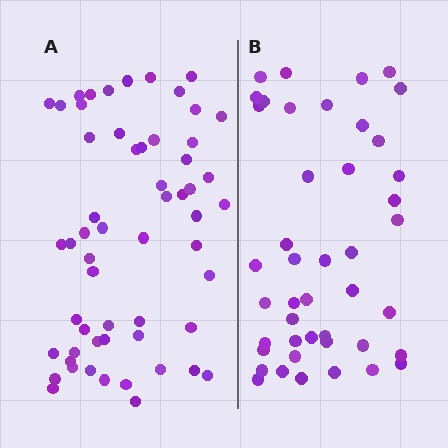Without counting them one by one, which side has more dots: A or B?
Region A (the left region) has more dots.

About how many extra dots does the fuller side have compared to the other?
Region A has approximately 15 more dots than region B.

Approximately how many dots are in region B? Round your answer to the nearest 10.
About 40 dots. (The exact count is 44, which rounds to 40.)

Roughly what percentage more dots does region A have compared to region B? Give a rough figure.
About 30% more.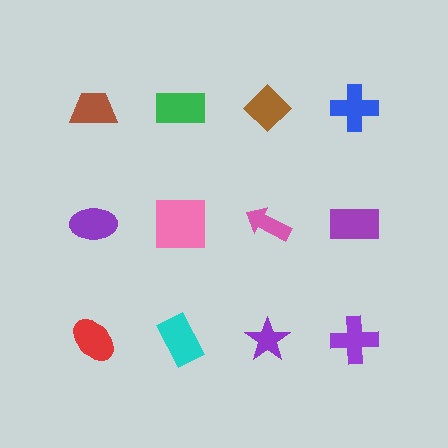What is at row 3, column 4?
A purple cross.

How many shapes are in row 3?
4 shapes.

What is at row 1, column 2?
A green rectangle.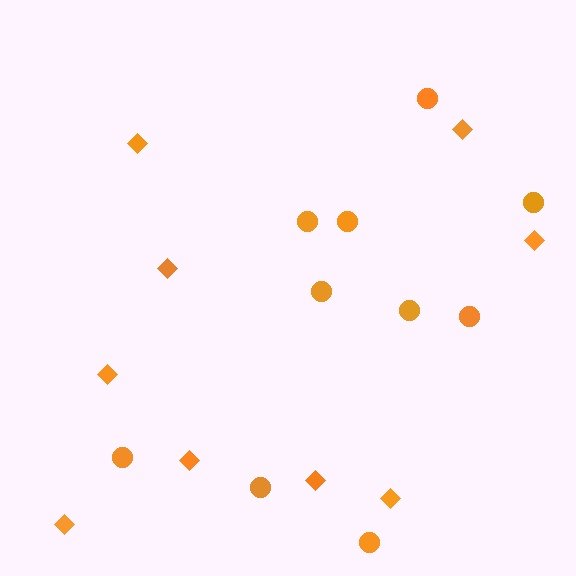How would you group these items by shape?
There are 2 groups: one group of circles (10) and one group of diamonds (9).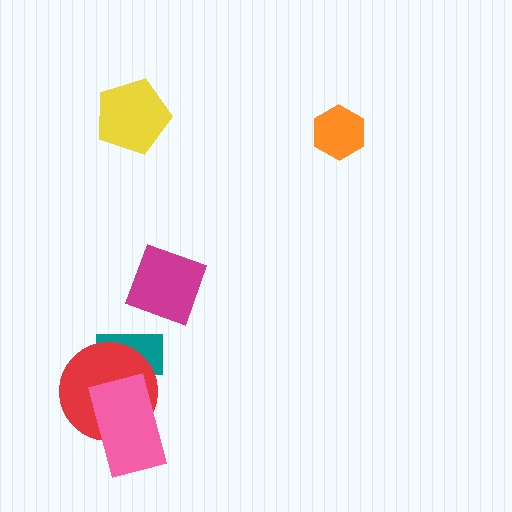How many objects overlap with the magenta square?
0 objects overlap with the magenta square.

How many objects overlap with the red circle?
2 objects overlap with the red circle.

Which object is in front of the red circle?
The pink rectangle is in front of the red circle.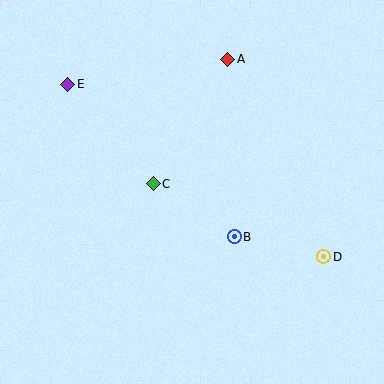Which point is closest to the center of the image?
Point C at (153, 184) is closest to the center.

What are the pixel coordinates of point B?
Point B is at (234, 237).